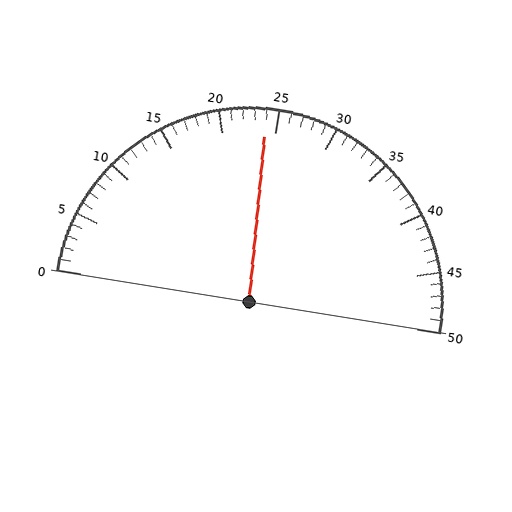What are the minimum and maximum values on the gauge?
The gauge ranges from 0 to 50.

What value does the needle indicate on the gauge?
The needle indicates approximately 24.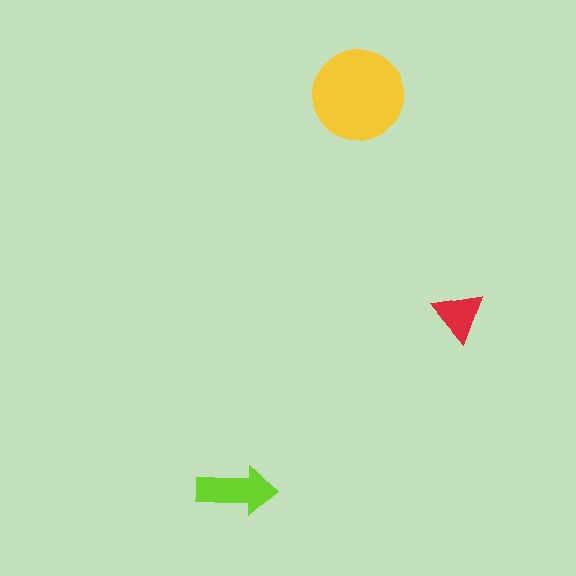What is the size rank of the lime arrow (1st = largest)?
2nd.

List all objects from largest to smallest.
The yellow circle, the lime arrow, the red triangle.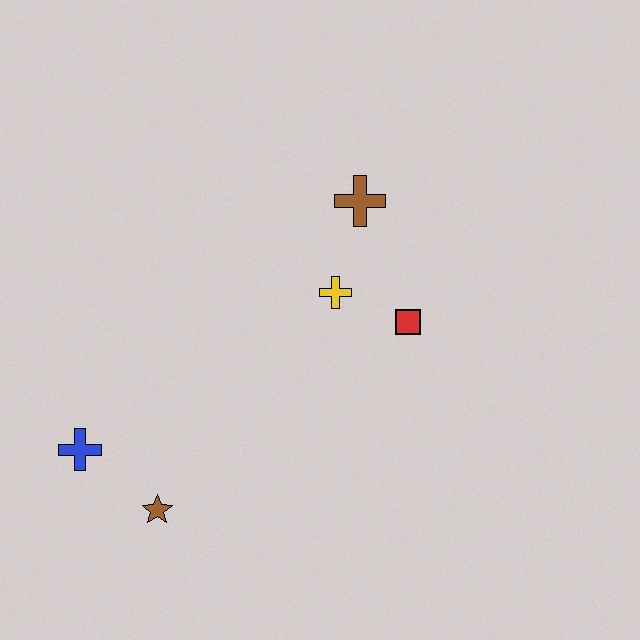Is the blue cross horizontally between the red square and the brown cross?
No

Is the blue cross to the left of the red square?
Yes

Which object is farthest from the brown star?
The brown cross is farthest from the brown star.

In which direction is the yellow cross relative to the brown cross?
The yellow cross is below the brown cross.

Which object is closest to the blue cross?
The brown star is closest to the blue cross.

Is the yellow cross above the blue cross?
Yes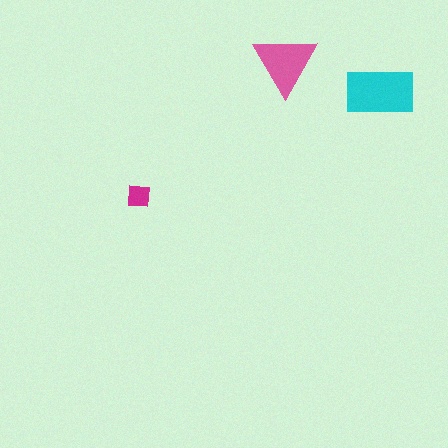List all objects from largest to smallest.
The cyan rectangle, the pink triangle, the magenta square.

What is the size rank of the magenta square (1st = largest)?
3rd.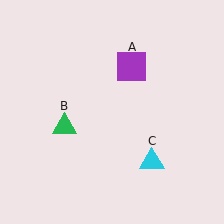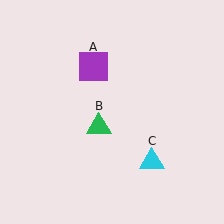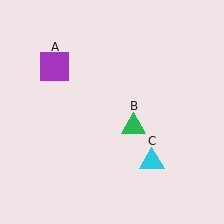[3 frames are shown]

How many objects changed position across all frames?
2 objects changed position: purple square (object A), green triangle (object B).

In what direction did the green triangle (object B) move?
The green triangle (object B) moved right.